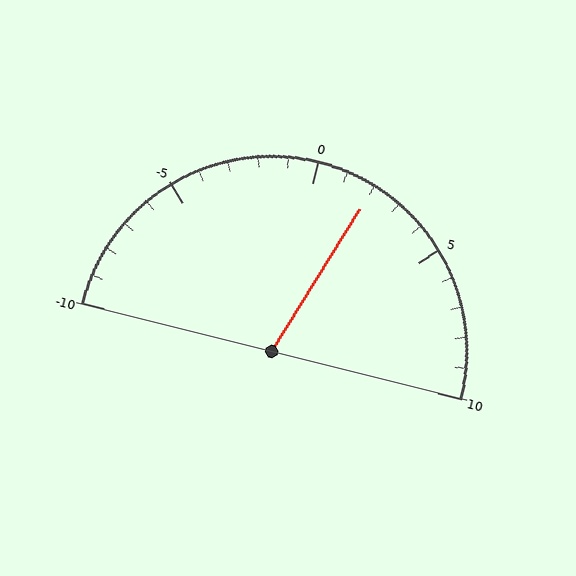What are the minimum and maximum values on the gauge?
The gauge ranges from -10 to 10.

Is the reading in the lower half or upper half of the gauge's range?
The reading is in the upper half of the range (-10 to 10).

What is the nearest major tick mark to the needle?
The nearest major tick mark is 0.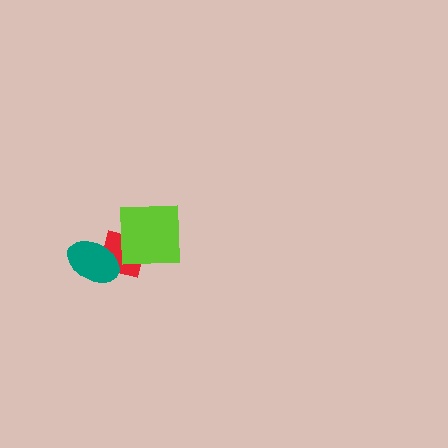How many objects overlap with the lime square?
1 object overlaps with the lime square.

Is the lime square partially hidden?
No, no other shape covers it.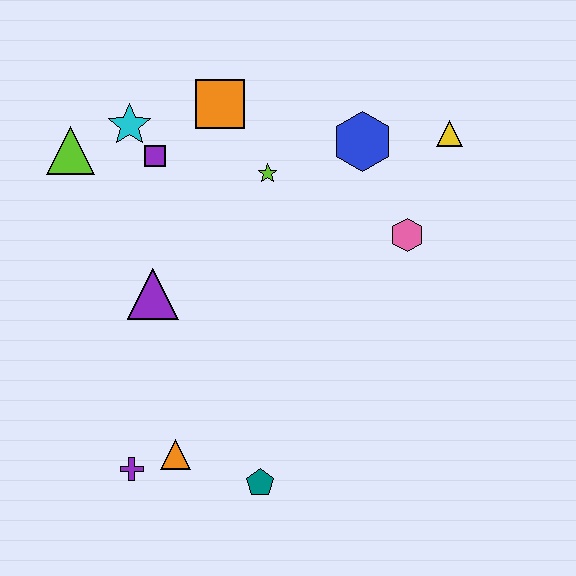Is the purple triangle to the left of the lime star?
Yes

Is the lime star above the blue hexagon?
No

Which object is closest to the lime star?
The orange square is closest to the lime star.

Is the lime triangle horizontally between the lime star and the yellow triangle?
No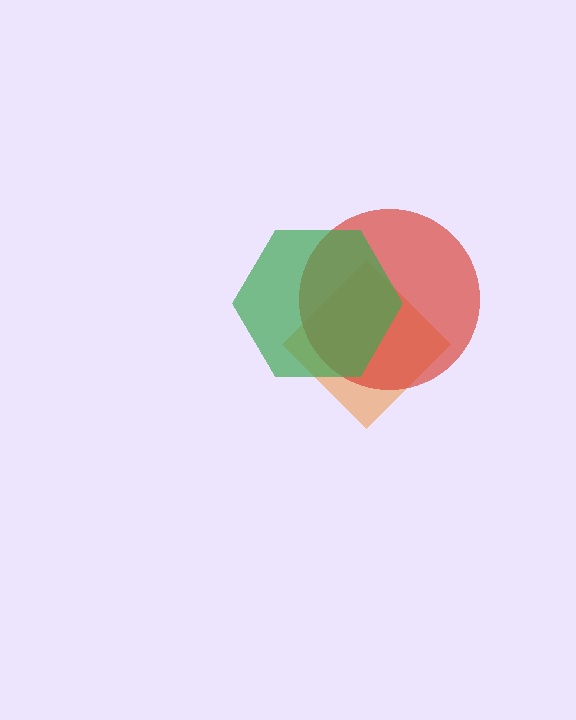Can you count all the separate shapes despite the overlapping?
Yes, there are 3 separate shapes.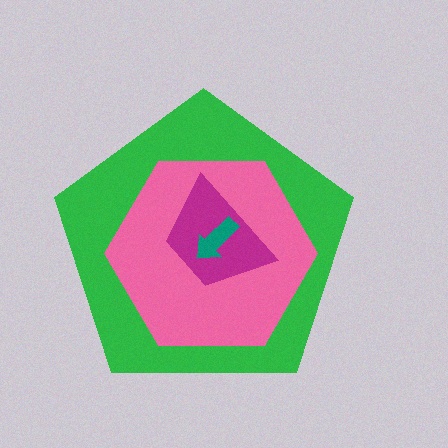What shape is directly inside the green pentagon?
The pink hexagon.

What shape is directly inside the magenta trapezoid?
The teal arrow.